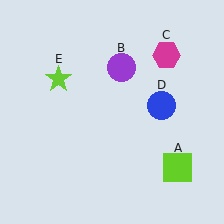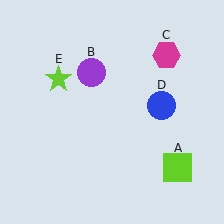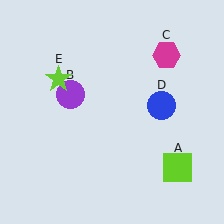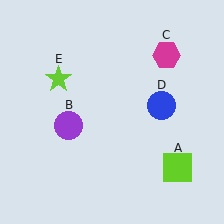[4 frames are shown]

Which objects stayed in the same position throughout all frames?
Lime square (object A) and magenta hexagon (object C) and blue circle (object D) and lime star (object E) remained stationary.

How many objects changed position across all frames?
1 object changed position: purple circle (object B).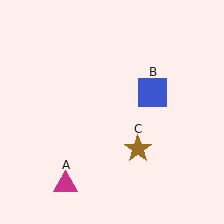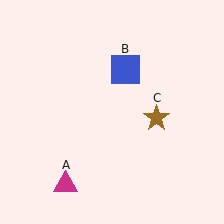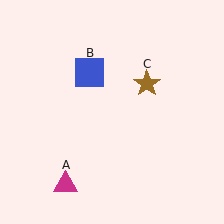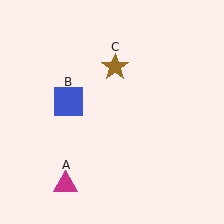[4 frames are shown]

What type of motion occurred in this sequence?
The blue square (object B), brown star (object C) rotated counterclockwise around the center of the scene.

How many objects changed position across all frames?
2 objects changed position: blue square (object B), brown star (object C).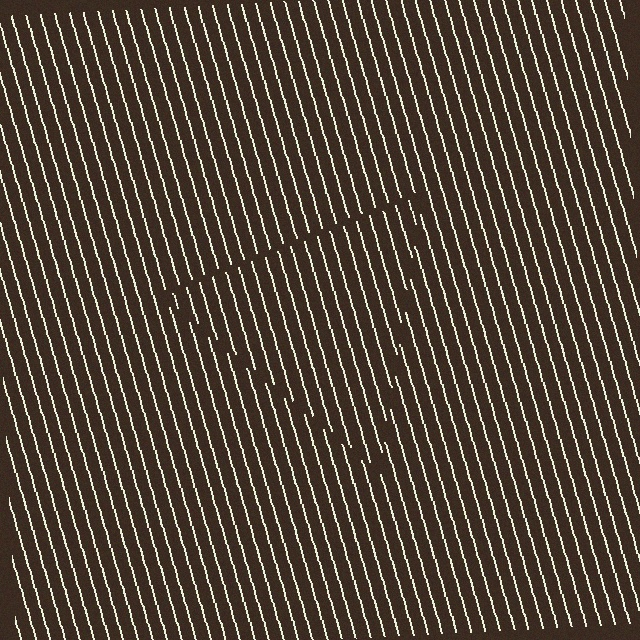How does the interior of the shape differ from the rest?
The interior of the shape contains the same grating, shifted by half a period — the contour is defined by the phase discontinuity where line-ends from the inner and outer gratings abut.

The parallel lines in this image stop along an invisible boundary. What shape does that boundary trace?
An illusory triangle. The interior of the shape contains the same grating, shifted by half a period — the contour is defined by the phase discontinuity where line-ends from the inner and outer gratings abut.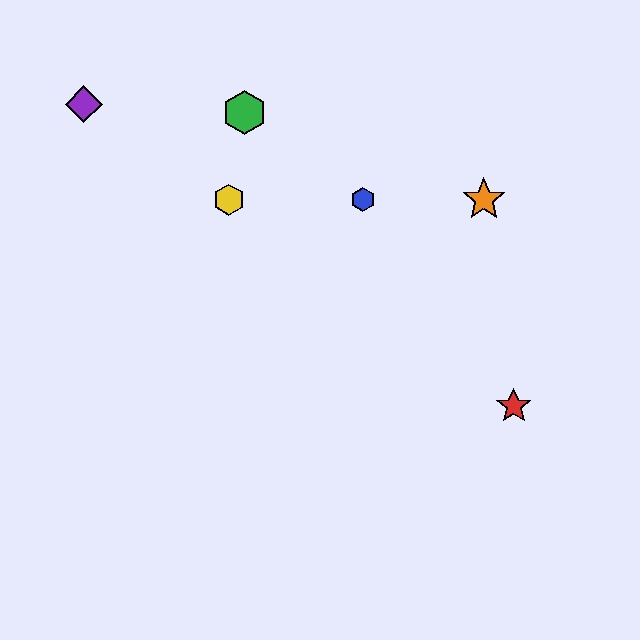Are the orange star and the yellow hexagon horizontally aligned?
Yes, both are at y≈200.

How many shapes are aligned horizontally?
3 shapes (the blue hexagon, the yellow hexagon, the orange star) are aligned horizontally.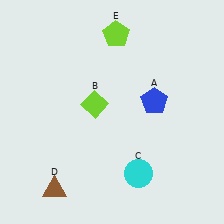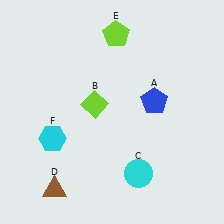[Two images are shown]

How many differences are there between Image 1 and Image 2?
There is 1 difference between the two images.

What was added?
A cyan hexagon (F) was added in Image 2.